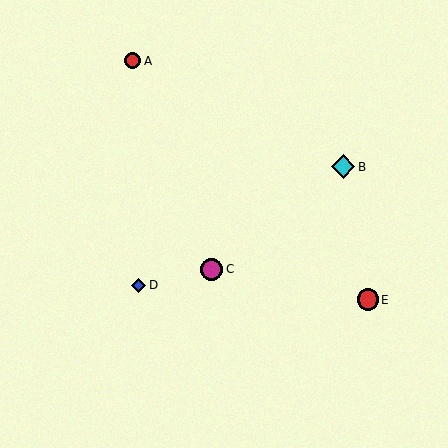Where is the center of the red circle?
The center of the red circle is at (133, 61).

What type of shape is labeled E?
Shape E is a red circle.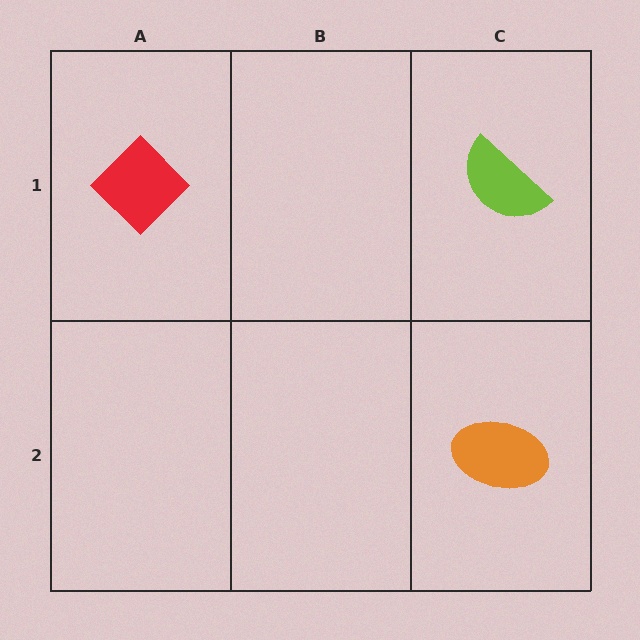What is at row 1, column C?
A lime semicircle.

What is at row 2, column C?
An orange ellipse.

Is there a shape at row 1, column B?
No, that cell is empty.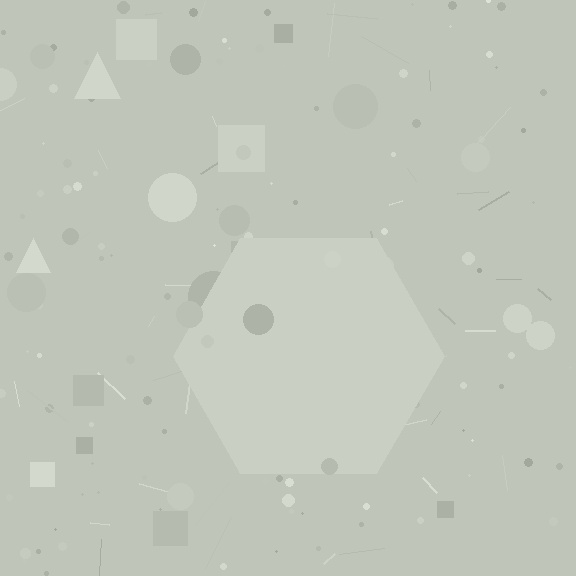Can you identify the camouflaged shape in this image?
The camouflaged shape is a hexagon.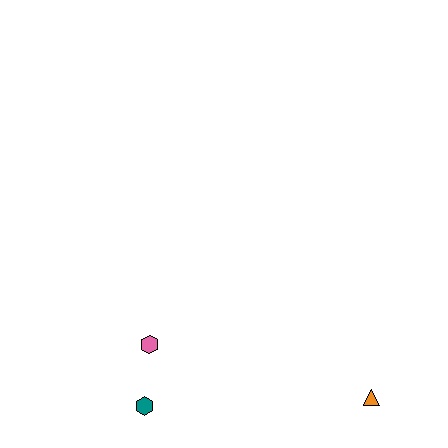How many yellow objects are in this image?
There are no yellow objects.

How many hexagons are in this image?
There are 2 hexagons.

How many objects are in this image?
There are 3 objects.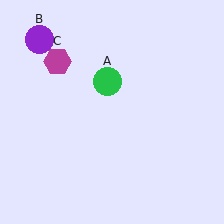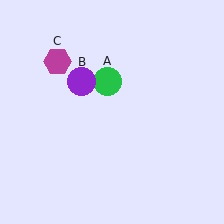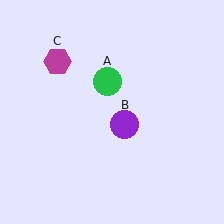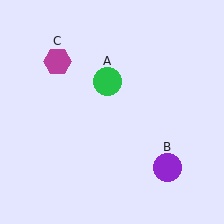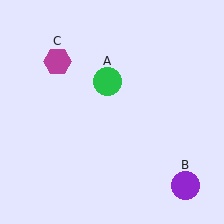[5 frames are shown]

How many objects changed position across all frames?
1 object changed position: purple circle (object B).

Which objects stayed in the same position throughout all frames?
Green circle (object A) and magenta hexagon (object C) remained stationary.